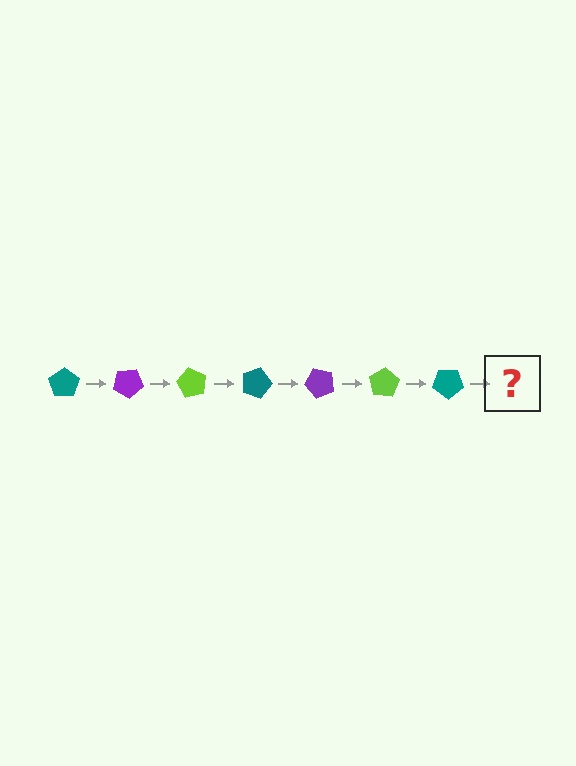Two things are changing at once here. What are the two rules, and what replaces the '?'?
The two rules are that it rotates 30 degrees each step and the color cycles through teal, purple, and lime. The '?' should be a purple pentagon, rotated 210 degrees from the start.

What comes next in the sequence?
The next element should be a purple pentagon, rotated 210 degrees from the start.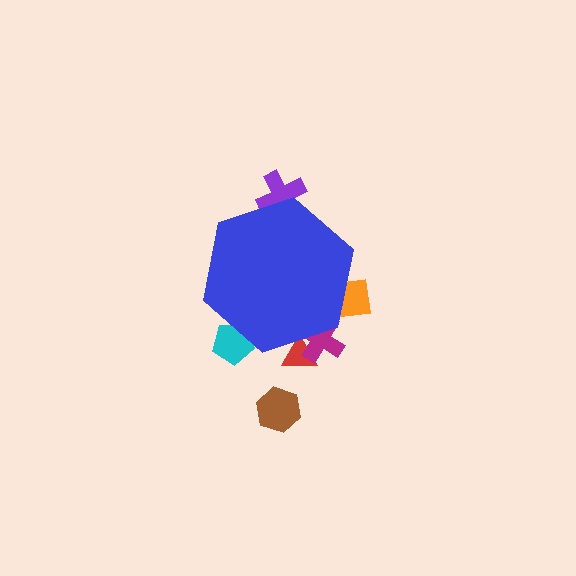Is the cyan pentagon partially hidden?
Yes, the cyan pentagon is partially hidden behind the blue hexagon.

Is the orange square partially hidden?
Yes, the orange square is partially hidden behind the blue hexagon.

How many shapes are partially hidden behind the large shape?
5 shapes are partially hidden.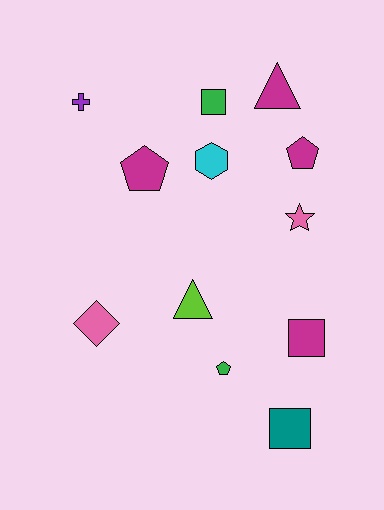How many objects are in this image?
There are 12 objects.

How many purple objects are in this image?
There is 1 purple object.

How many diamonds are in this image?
There is 1 diamond.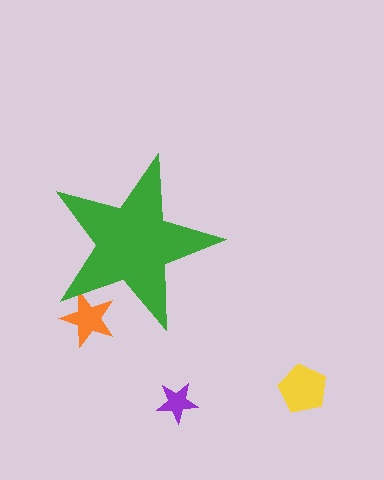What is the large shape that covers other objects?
A green star.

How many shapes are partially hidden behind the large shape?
1 shape is partially hidden.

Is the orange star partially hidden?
Yes, the orange star is partially hidden behind the green star.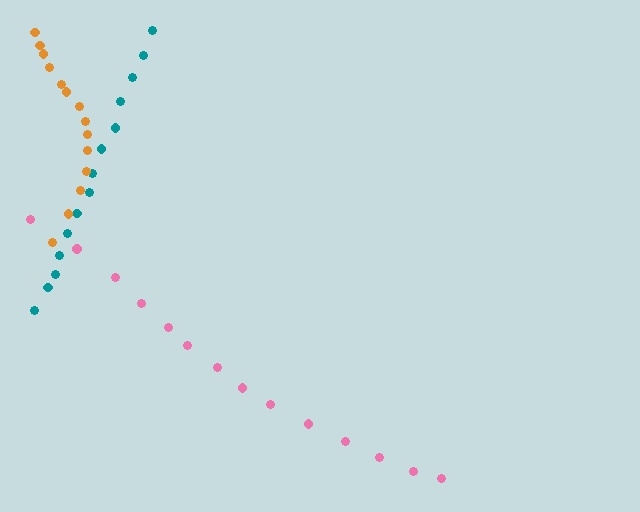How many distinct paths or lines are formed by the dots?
There are 3 distinct paths.